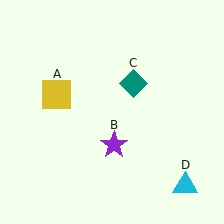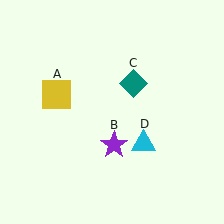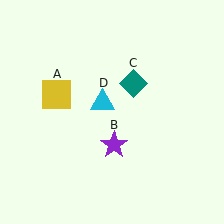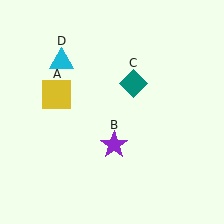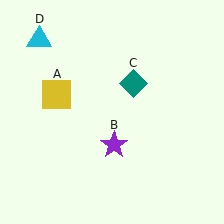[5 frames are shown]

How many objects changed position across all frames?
1 object changed position: cyan triangle (object D).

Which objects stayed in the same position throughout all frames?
Yellow square (object A) and purple star (object B) and teal diamond (object C) remained stationary.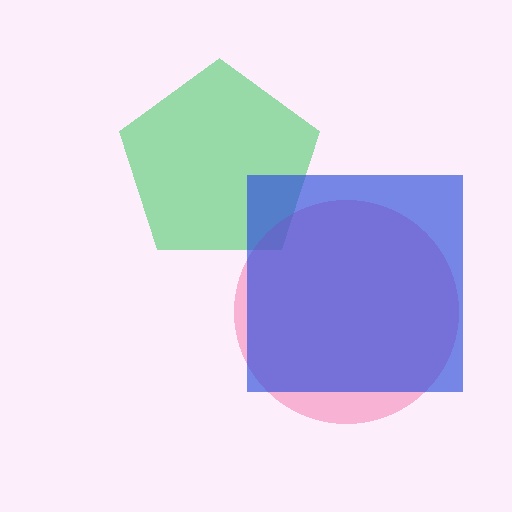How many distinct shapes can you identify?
There are 3 distinct shapes: a green pentagon, a pink circle, a blue square.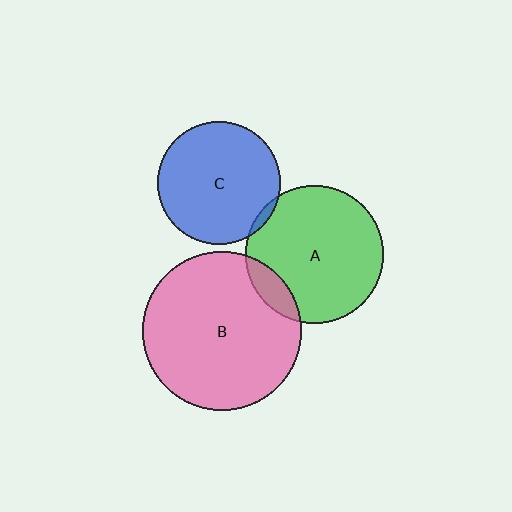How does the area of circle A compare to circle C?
Approximately 1.3 times.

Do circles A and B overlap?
Yes.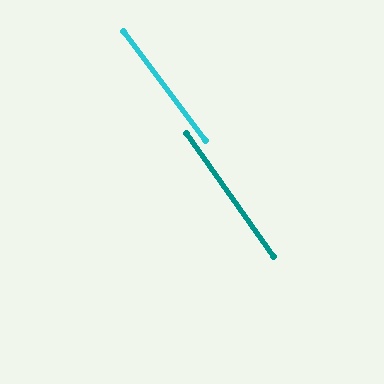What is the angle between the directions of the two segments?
Approximately 2 degrees.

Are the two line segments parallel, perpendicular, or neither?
Parallel — their directions differ by only 2.0°.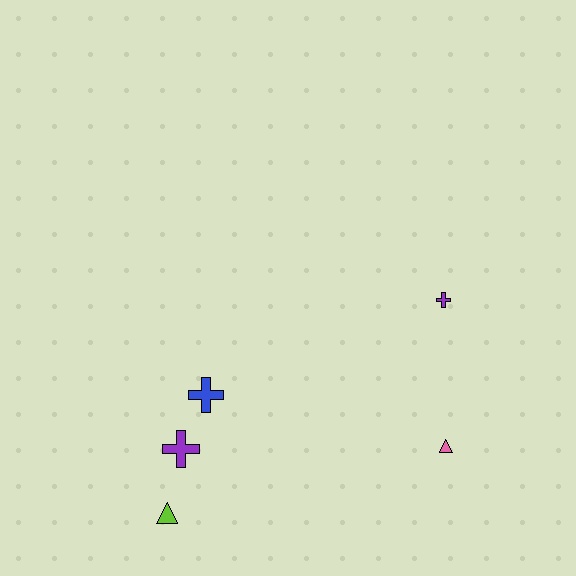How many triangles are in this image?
There are 2 triangles.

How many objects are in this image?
There are 5 objects.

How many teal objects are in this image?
There are no teal objects.